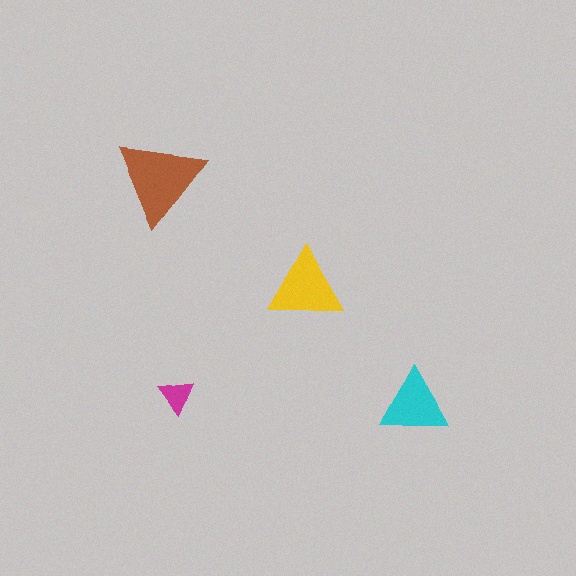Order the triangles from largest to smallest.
the brown one, the yellow one, the cyan one, the magenta one.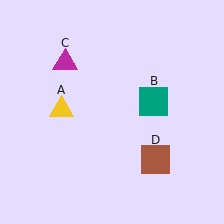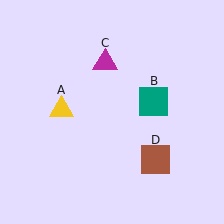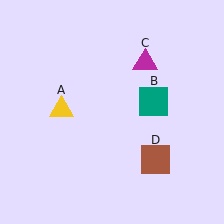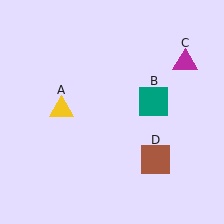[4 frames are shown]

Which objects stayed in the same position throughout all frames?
Yellow triangle (object A) and teal square (object B) and brown square (object D) remained stationary.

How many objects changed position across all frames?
1 object changed position: magenta triangle (object C).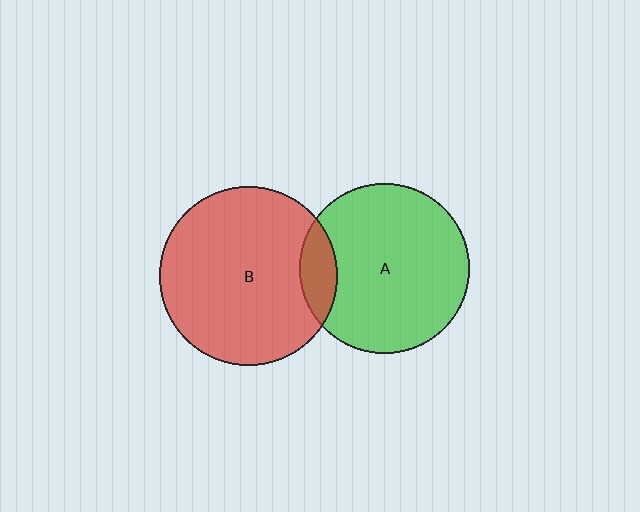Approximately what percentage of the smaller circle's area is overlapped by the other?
Approximately 10%.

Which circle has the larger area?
Circle B (red).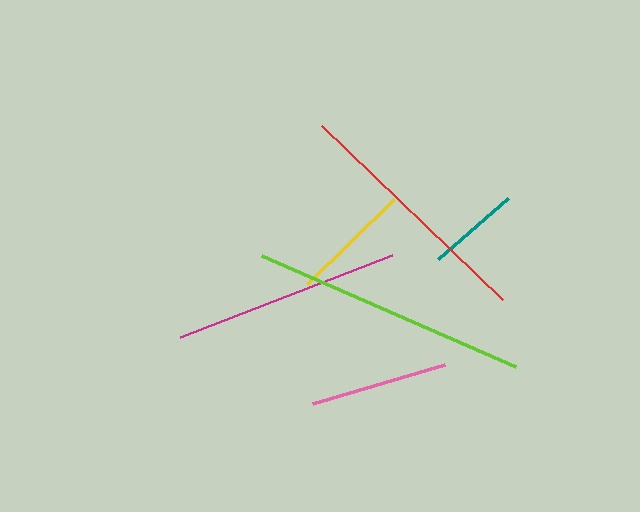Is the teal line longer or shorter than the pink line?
The pink line is longer than the teal line.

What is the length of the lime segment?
The lime segment is approximately 277 pixels long.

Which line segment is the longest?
The lime line is the longest at approximately 277 pixels.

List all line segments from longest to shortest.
From longest to shortest: lime, red, magenta, pink, yellow, teal.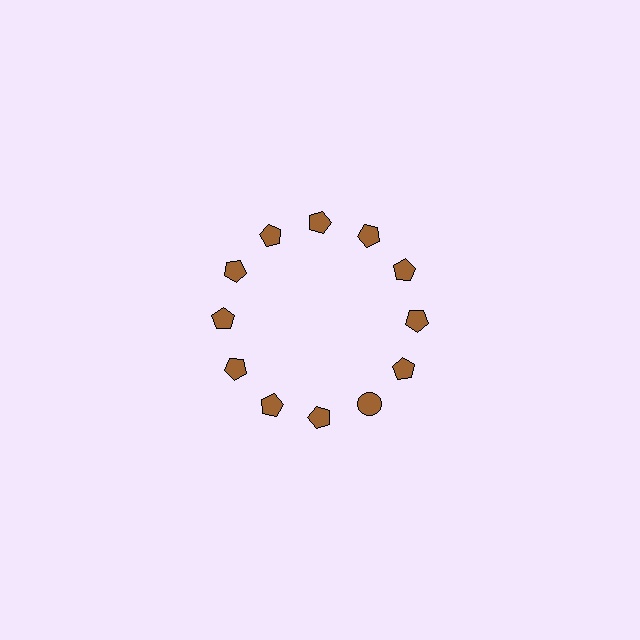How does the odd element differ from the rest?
It has a different shape: circle instead of pentagon.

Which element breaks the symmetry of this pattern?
The brown circle at roughly the 5 o'clock position breaks the symmetry. All other shapes are brown pentagons.